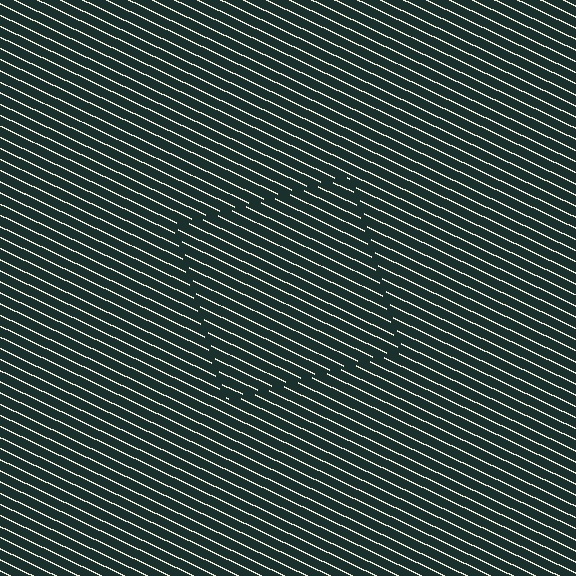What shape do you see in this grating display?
An illusory square. The interior of the shape contains the same grating, shifted by half a period — the contour is defined by the phase discontinuity where line-ends from the inner and outer gratings abut.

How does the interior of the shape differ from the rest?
The interior of the shape contains the same grating, shifted by half a period — the contour is defined by the phase discontinuity where line-ends from the inner and outer gratings abut.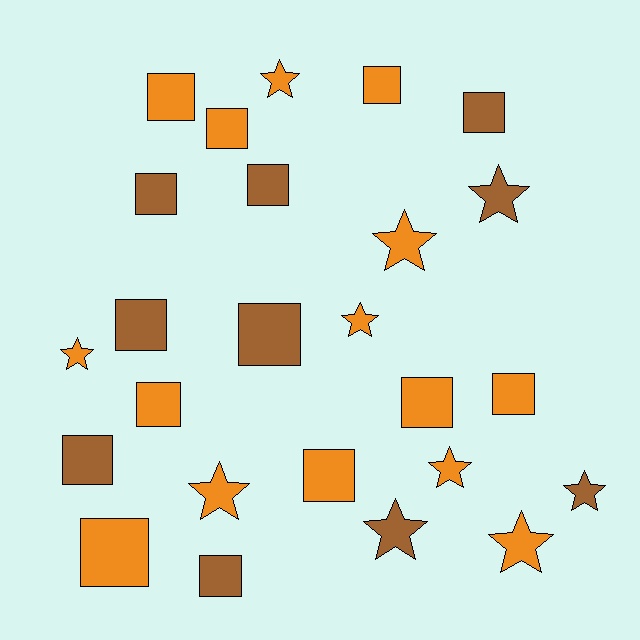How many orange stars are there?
There are 7 orange stars.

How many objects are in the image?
There are 25 objects.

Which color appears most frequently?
Orange, with 15 objects.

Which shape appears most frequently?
Square, with 15 objects.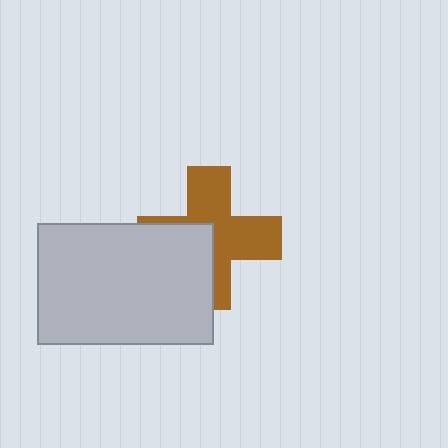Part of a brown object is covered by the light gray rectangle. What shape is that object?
It is a cross.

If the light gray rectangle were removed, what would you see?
You would see the complete brown cross.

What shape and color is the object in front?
The object in front is a light gray rectangle.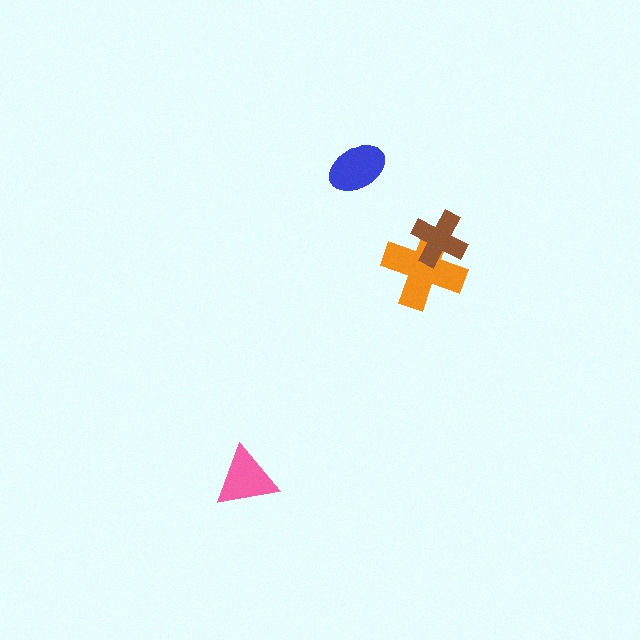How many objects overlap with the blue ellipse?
0 objects overlap with the blue ellipse.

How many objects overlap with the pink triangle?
0 objects overlap with the pink triangle.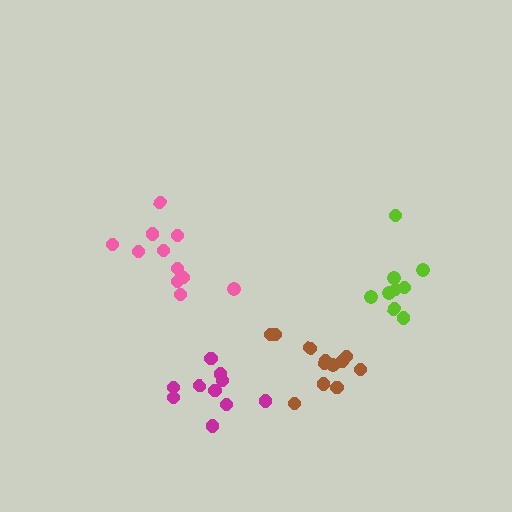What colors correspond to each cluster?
The clusters are colored: brown, magenta, pink, lime.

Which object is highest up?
The pink cluster is topmost.